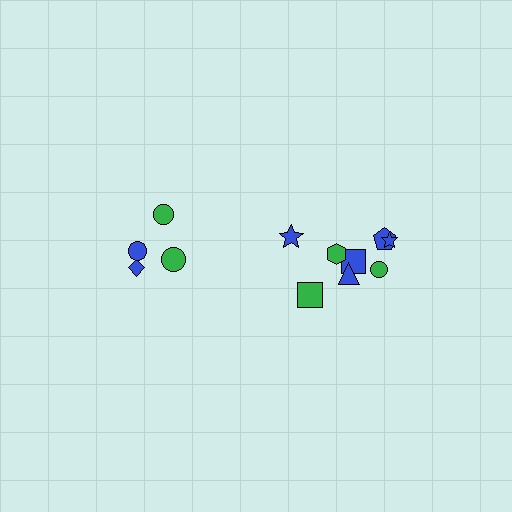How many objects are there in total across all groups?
There are 12 objects.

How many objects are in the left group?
There are 4 objects.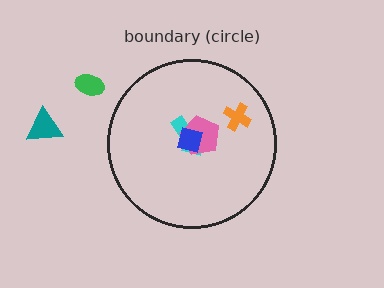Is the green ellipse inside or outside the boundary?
Outside.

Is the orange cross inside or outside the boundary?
Inside.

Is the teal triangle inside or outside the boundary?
Outside.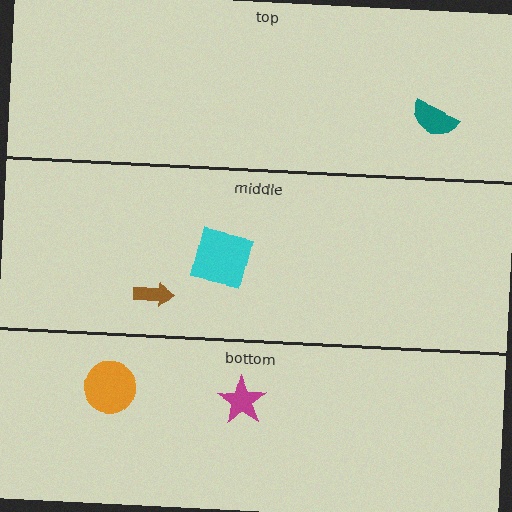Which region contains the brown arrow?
The middle region.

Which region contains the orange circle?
The bottom region.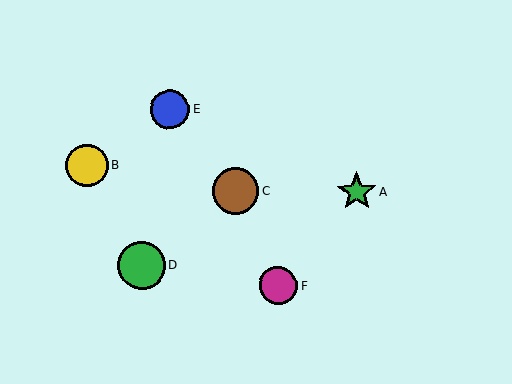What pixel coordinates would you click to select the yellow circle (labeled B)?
Click at (87, 165) to select the yellow circle B.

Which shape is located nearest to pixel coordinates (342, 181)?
The green star (labeled A) at (357, 192) is nearest to that location.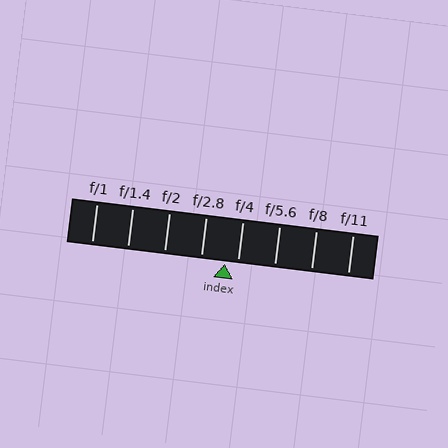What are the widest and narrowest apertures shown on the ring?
The widest aperture shown is f/1 and the narrowest is f/11.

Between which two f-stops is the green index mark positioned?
The index mark is between f/2.8 and f/4.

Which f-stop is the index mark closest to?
The index mark is closest to f/4.